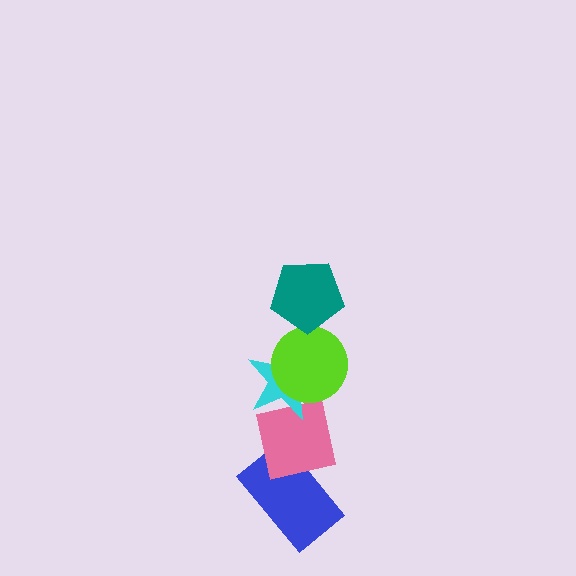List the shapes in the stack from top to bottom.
From top to bottom: the teal pentagon, the lime circle, the cyan star, the pink square, the blue rectangle.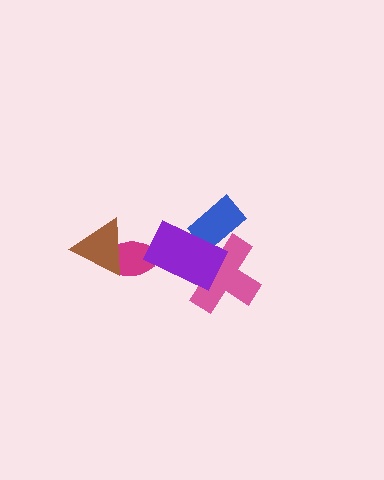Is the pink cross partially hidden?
Yes, it is partially covered by another shape.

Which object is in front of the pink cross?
The purple rectangle is in front of the pink cross.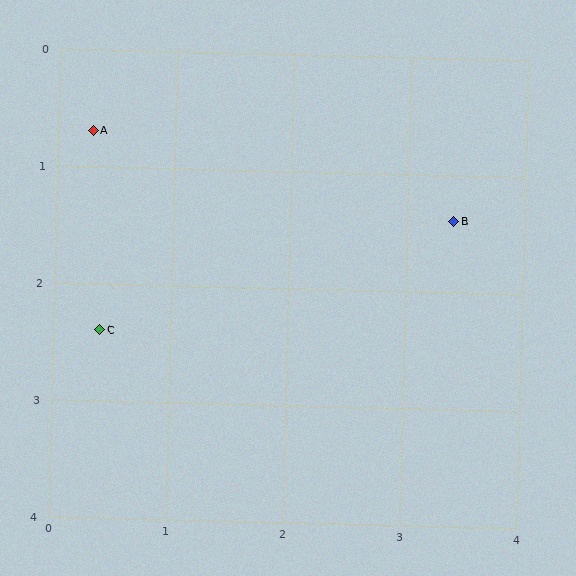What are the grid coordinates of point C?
Point C is at approximately (0.4, 2.4).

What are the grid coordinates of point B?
Point B is at approximately (3.4, 1.4).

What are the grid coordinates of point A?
Point A is at approximately (0.3, 0.7).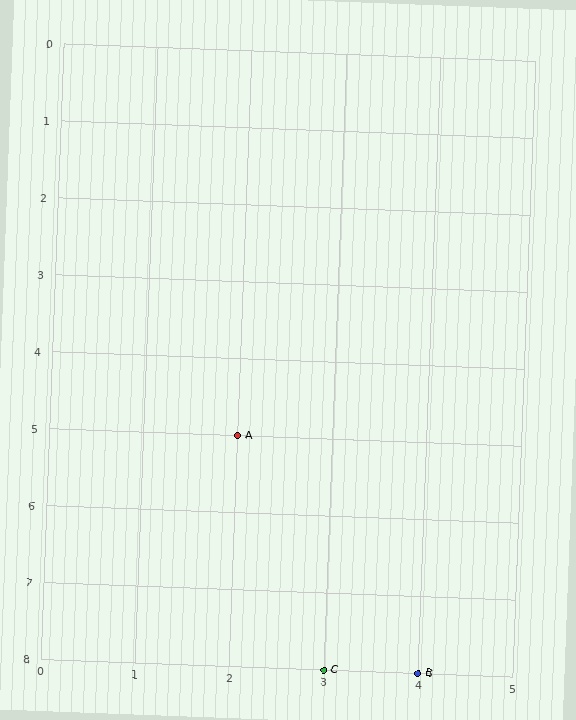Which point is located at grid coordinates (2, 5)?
Point A is at (2, 5).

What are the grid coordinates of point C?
Point C is at grid coordinates (3, 8).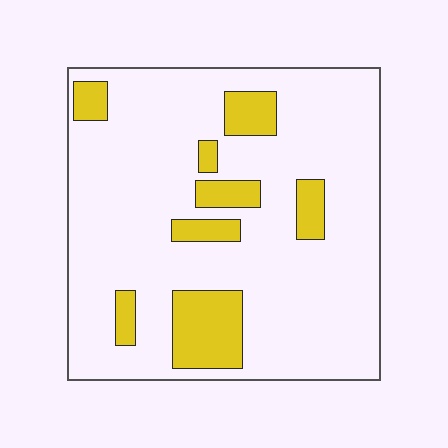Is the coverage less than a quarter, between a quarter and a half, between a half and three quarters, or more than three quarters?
Less than a quarter.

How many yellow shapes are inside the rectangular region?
8.